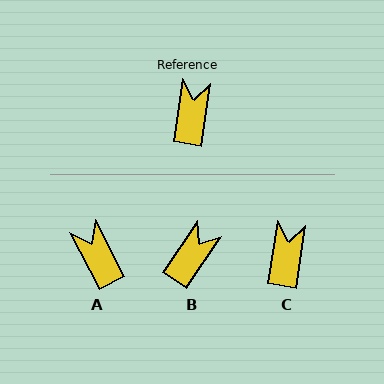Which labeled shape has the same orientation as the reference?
C.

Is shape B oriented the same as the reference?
No, it is off by about 26 degrees.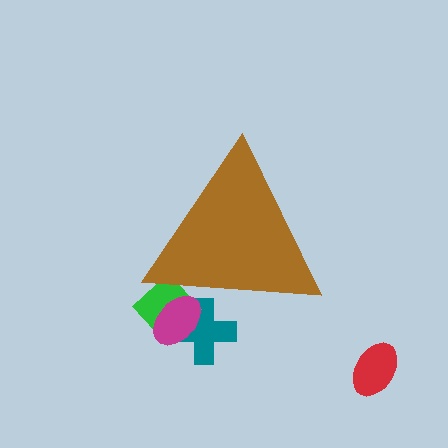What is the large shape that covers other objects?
A brown triangle.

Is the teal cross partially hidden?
Yes, the teal cross is partially hidden behind the brown triangle.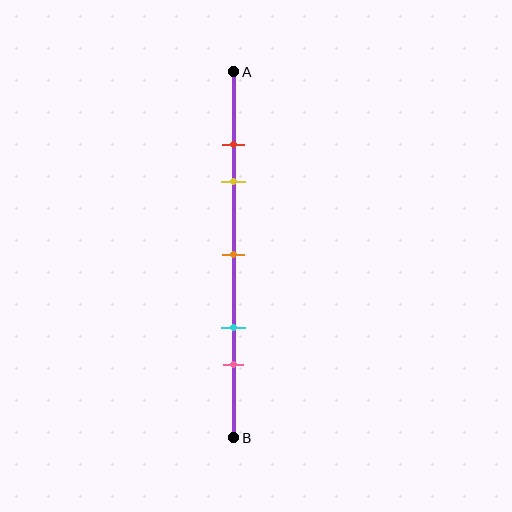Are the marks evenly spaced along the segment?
No, the marks are not evenly spaced.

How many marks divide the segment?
There are 5 marks dividing the segment.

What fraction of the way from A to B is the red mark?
The red mark is approximately 20% (0.2) of the way from A to B.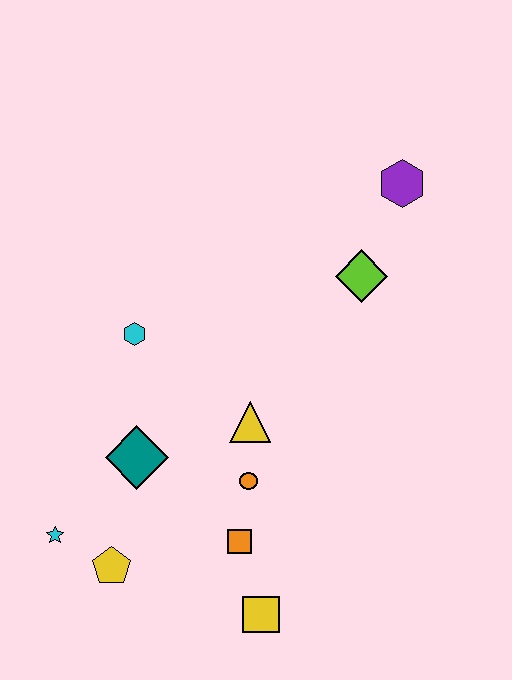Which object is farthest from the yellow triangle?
The purple hexagon is farthest from the yellow triangle.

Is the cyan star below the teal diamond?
Yes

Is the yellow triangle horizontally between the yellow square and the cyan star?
Yes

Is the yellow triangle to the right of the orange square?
Yes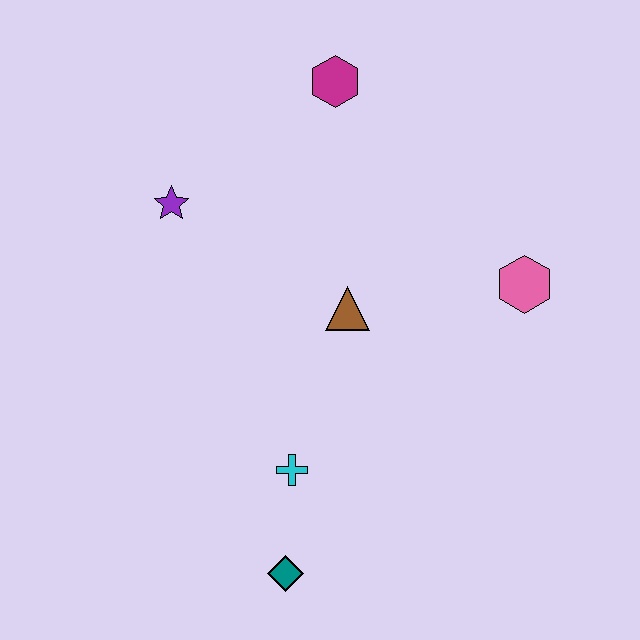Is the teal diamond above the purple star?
No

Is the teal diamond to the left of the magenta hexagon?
Yes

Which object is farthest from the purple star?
The teal diamond is farthest from the purple star.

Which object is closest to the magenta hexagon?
The purple star is closest to the magenta hexagon.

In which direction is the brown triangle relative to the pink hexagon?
The brown triangle is to the left of the pink hexagon.